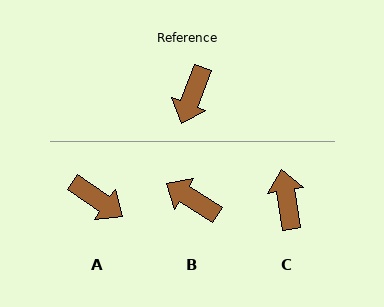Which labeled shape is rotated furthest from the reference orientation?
C, about 149 degrees away.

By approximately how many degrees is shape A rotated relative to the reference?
Approximately 77 degrees counter-clockwise.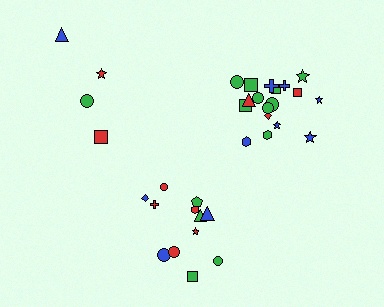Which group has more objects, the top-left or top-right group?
The top-right group.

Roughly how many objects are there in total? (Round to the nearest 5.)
Roughly 35 objects in total.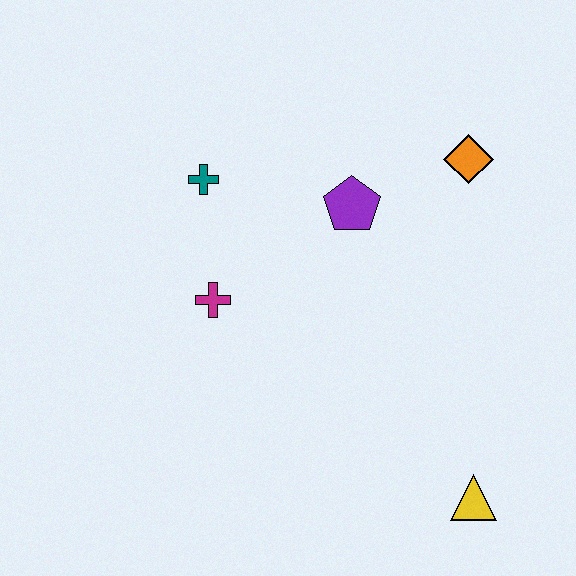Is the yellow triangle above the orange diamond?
No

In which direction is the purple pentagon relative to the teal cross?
The purple pentagon is to the right of the teal cross.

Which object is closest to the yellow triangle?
The purple pentagon is closest to the yellow triangle.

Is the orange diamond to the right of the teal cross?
Yes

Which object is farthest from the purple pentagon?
The yellow triangle is farthest from the purple pentagon.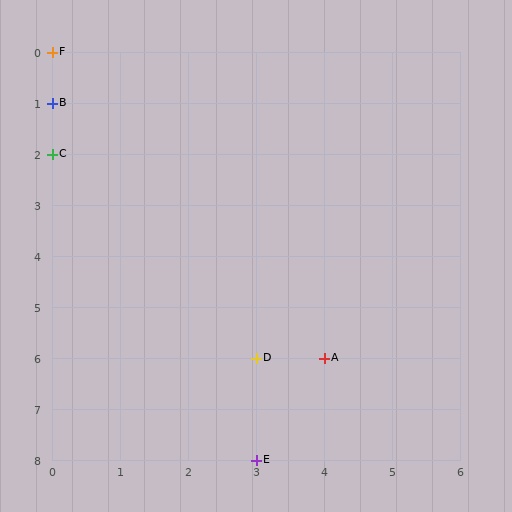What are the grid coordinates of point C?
Point C is at grid coordinates (0, 2).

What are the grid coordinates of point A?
Point A is at grid coordinates (4, 6).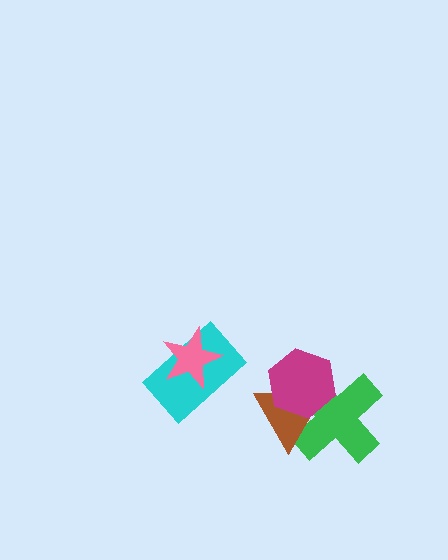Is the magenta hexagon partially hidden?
No, no other shape covers it.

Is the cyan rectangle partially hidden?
Yes, it is partially covered by another shape.